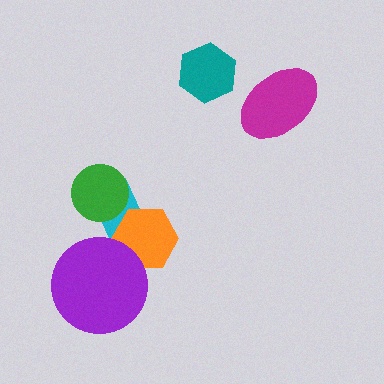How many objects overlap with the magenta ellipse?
0 objects overlap with the magenta ellipse.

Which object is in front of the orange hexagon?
The purple circle is in front of the orange hexagon.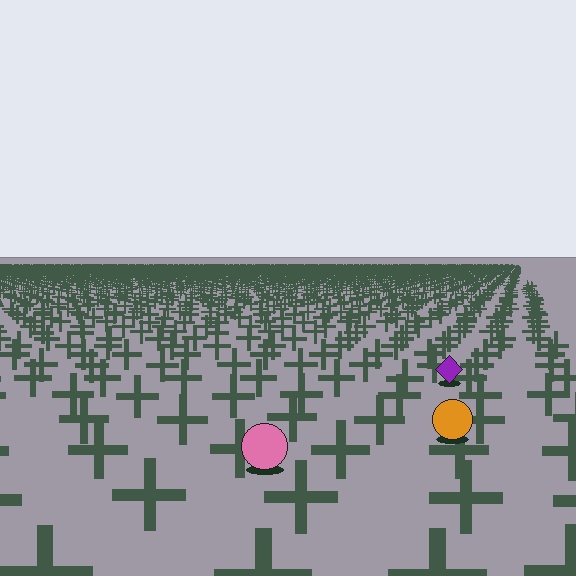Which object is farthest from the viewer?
The purple diamond is farthest from the viewer. It appears smaller and the ground texture around it is denser.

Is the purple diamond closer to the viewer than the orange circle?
No. The orange circle is closer — you can tell from the texture gradient: the ground texture is coarser near it.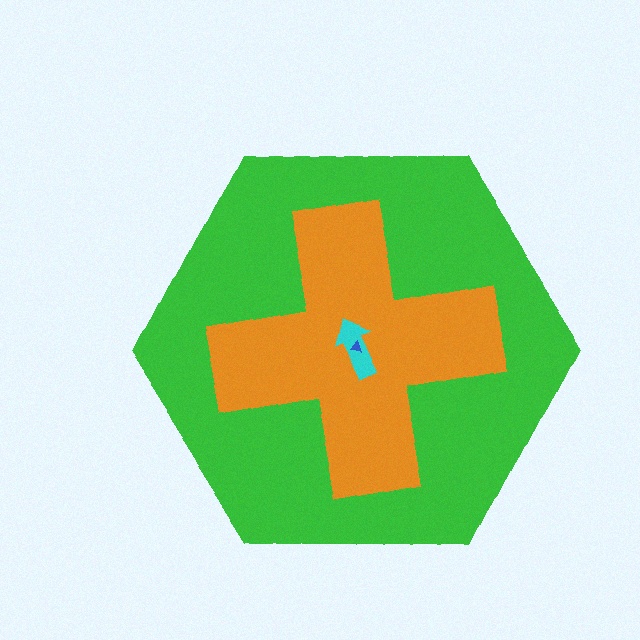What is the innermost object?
The blue triangle.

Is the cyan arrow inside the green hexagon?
Yes.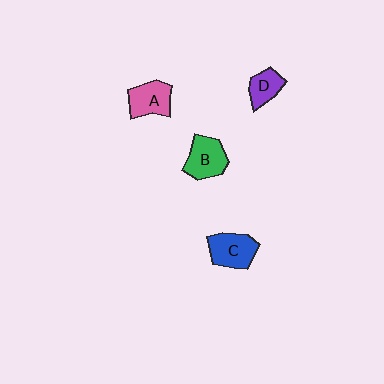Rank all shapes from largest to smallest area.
From largest to smallest: C (blue), B (green), A (pink), D (purple).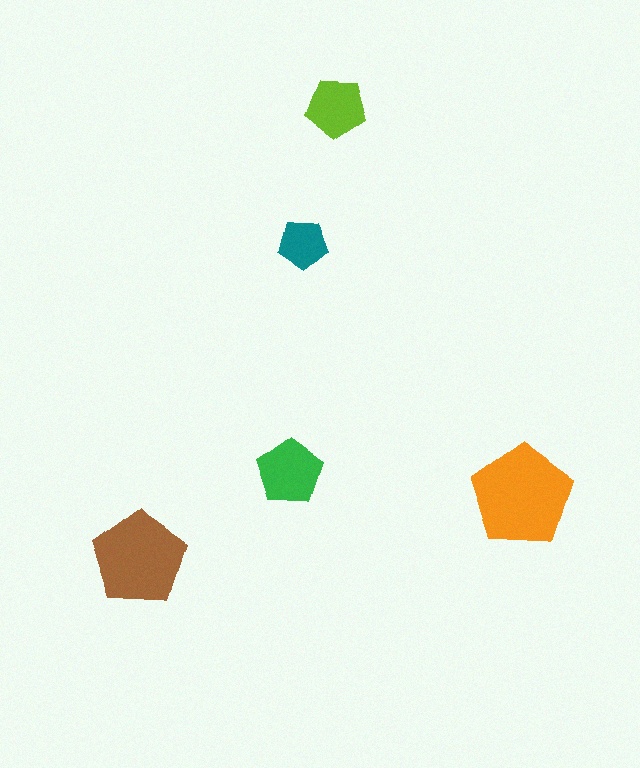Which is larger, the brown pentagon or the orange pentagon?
The orange one.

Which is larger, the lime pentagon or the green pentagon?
The green one.